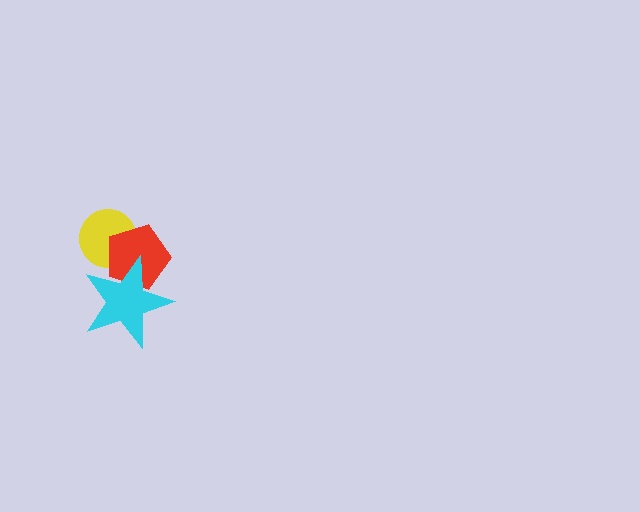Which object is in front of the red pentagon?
The cyan star is in front of the red pentagon.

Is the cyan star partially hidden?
No, no other shape covers it.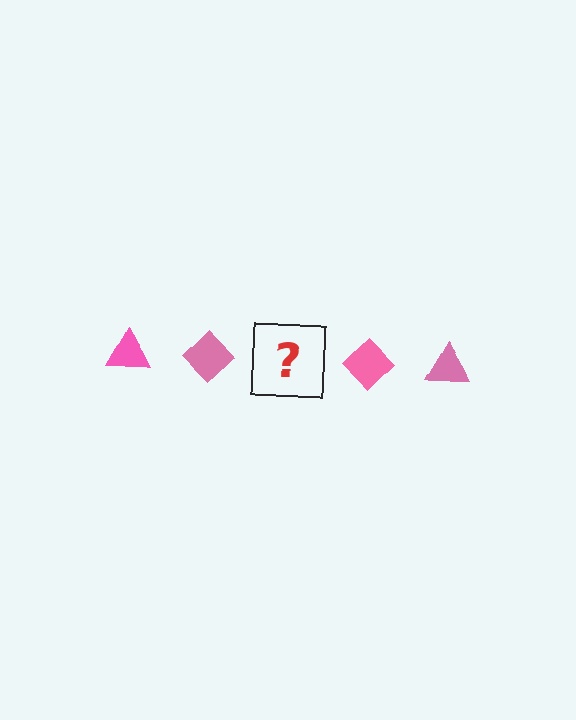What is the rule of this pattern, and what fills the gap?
The rule is that the pattern cycles through triangle, diamond shapes in pink. The gap should be filled with a pink triangle.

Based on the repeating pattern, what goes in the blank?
The blank should be a pink triangle.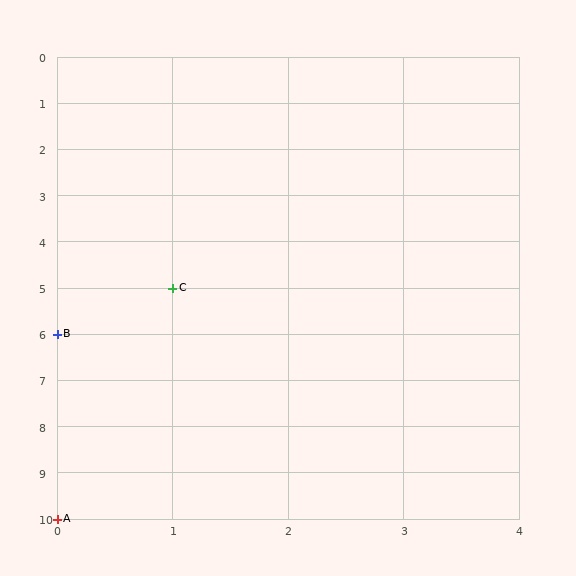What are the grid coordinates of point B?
Point B is at grid coordinates (0, 6).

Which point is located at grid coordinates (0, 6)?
Point B is at (0, 6).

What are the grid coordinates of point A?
Point A is at grid coordinates (0, 10).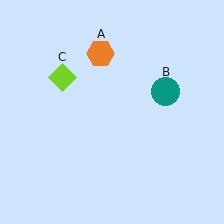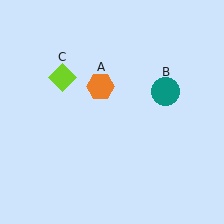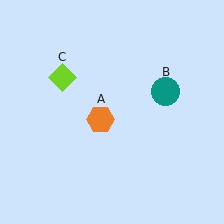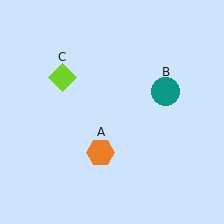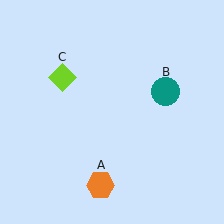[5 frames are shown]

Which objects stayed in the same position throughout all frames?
Teal circle (object B) and lime diamond (object C) remained stationary.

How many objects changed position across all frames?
1 object changed position: orange hexagon (object A).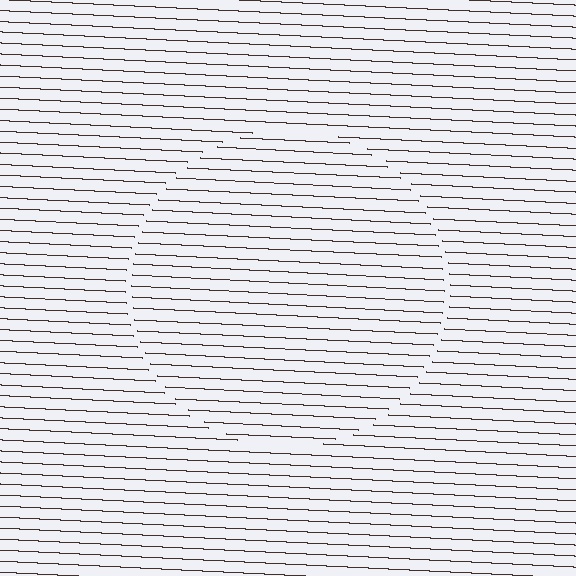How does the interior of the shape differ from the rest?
The interior of the shape contains the same grating, shifted by half a period — the contour is defined by the phase discontinuity where line-ends from the inner and outer gratings abut.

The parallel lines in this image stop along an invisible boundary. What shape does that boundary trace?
An illusory circle. The interior of the shape contains the same grating, shifted by half a period — the contour is defined by the phase discontinuity where line-ends from the inner and outer gratings abut.